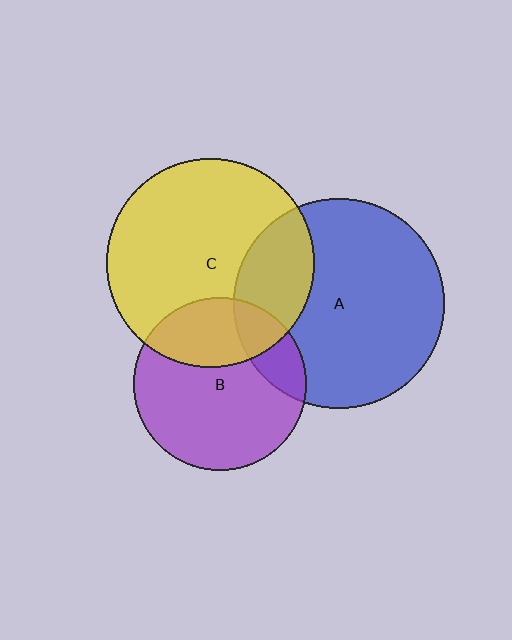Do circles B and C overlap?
Yes.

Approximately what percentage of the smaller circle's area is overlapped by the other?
Approximately 30%.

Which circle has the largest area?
Circle A (blue).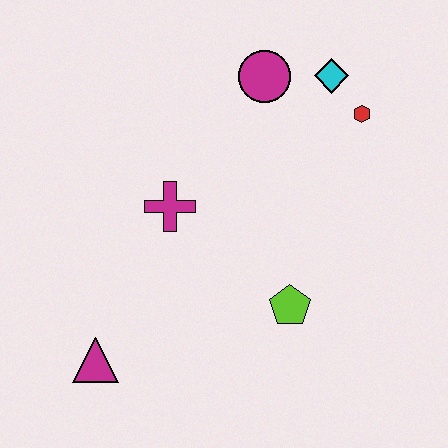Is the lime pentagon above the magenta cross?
No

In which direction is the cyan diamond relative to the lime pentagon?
The cyan diamond is above the lime pentagon.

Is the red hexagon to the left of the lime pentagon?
No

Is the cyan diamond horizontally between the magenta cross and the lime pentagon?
No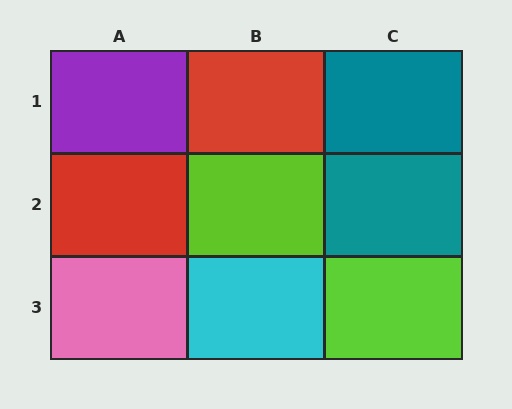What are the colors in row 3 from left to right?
Pink, cyan, lime.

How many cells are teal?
2 cells are teal.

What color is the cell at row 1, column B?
Red.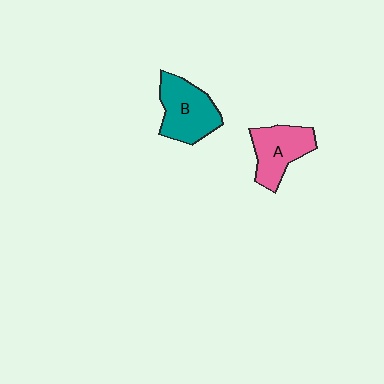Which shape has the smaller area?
Shape A (pink).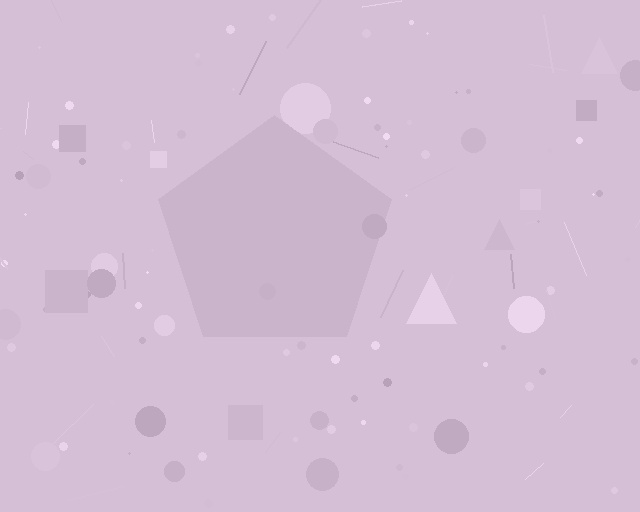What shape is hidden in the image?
A pentagon is hidden in the image.